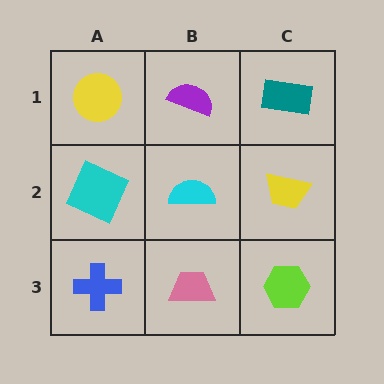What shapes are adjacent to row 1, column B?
A cyan semicircle (row 2, column B), a yellow circle (row 1, column A), a teal rectangle (row 1, column C).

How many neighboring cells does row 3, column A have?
2.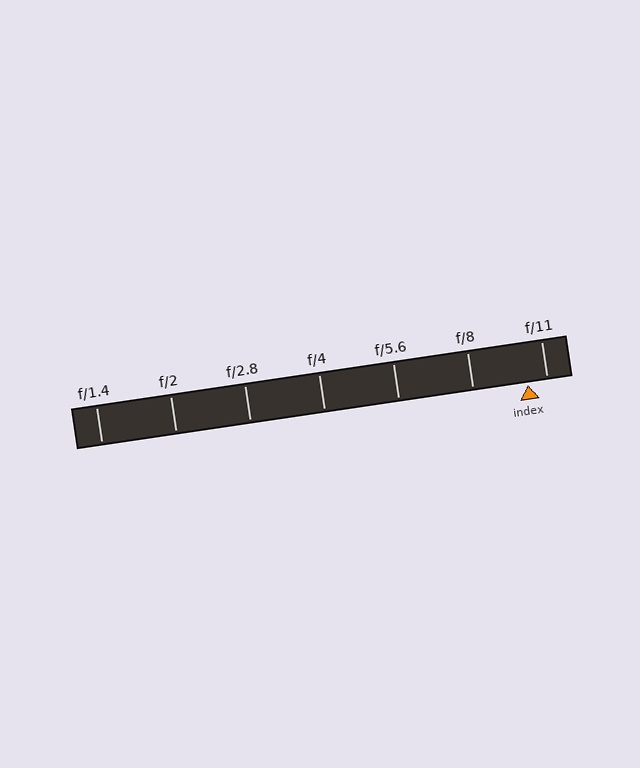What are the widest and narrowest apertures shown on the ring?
The widest aperture shown is f/1.4 and the narrowest is f/11.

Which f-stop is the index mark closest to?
The index mark is closest to f/11.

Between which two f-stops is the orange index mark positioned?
The index mark is between f/8 and f/11.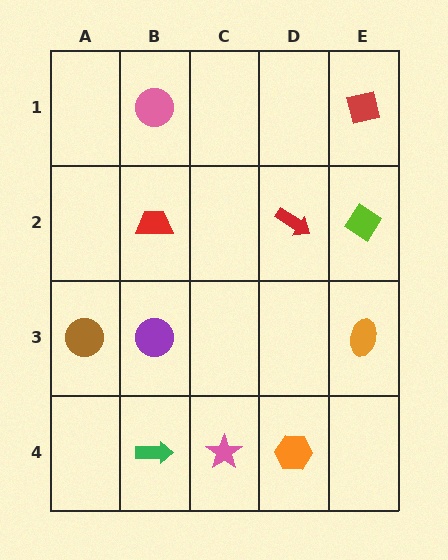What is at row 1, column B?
A pink circle.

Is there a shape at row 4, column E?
No, that cell is empty.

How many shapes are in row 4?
3 shapes.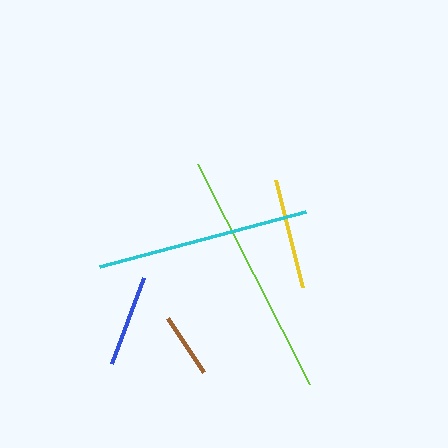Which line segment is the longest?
The lime line is the longest at approximately 246 pixels.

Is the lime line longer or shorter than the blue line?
The lime line is longer than the blue line.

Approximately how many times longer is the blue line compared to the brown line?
The blue line is approximately 1.4 times the length of the brown line.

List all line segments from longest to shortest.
From longest to shortest: lime, cyan, yellow, blue, brown.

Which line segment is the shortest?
The brown line is the shortest at approximately 65 pixels.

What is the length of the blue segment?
The blue segment is approximately 92 pixels long.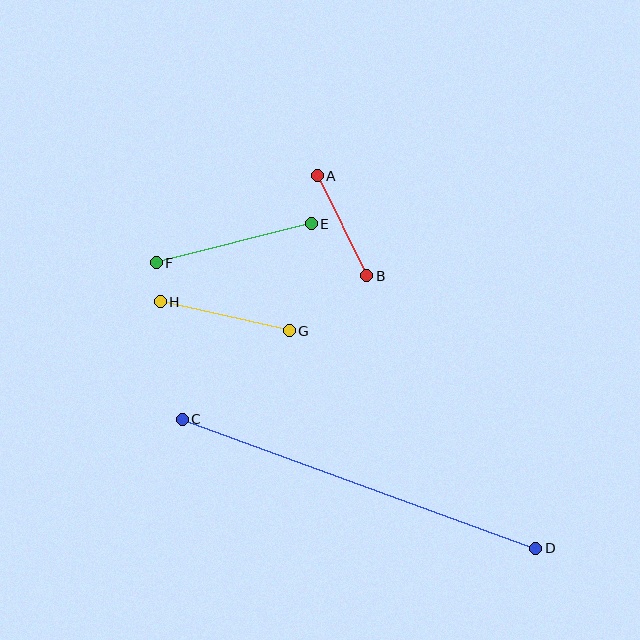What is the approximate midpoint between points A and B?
The midpoint is at approximately (342, 226) pixels.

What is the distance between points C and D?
The distance is approximately 376 pixels.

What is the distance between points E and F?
The distance is approximately 160 pixels.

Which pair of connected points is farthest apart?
Points C and D are farthest apart.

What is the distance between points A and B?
The distance is approximately 112 pixels.